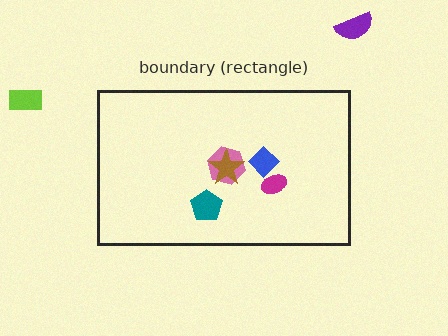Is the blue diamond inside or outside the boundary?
Inside.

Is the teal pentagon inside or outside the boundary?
Inside.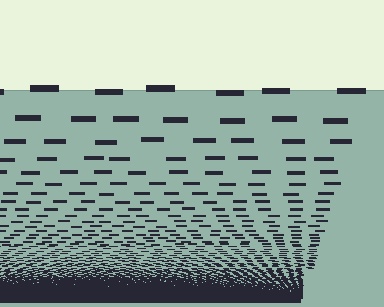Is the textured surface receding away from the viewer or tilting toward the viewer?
The surface appears to tilt toward the viewer. Texture elements get larger and sparser toward the top.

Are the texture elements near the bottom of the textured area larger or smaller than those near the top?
Smaller. The gradient is inverted — elements near the bottom are smaller and denser.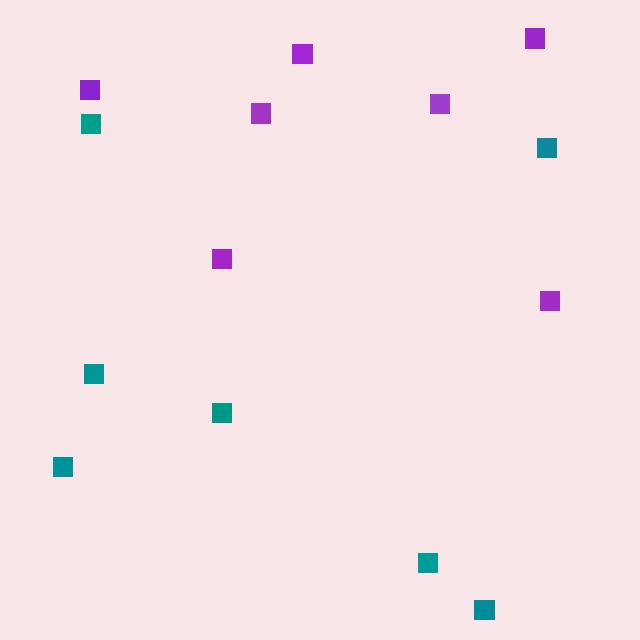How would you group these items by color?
There are 2 groups: one group of teal squares (7) and one group of purple squares (7).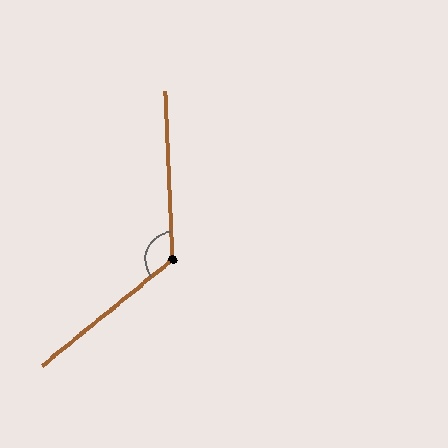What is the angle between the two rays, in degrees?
Approximately 127 degrees.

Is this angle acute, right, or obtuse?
It is obtuse.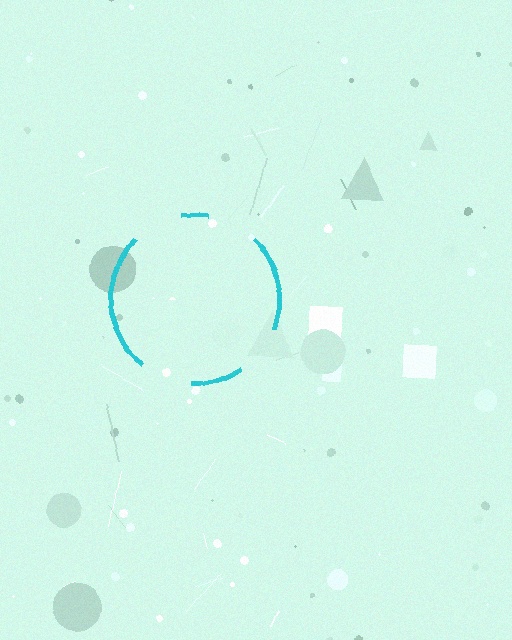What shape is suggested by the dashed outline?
The dashed outline suggests a circle.